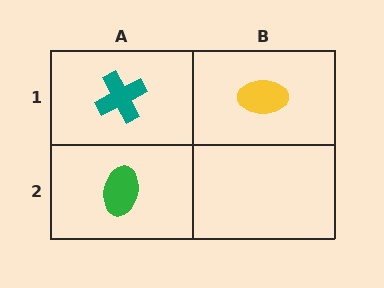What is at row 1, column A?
A teal cross.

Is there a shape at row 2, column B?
No, that cell is empty.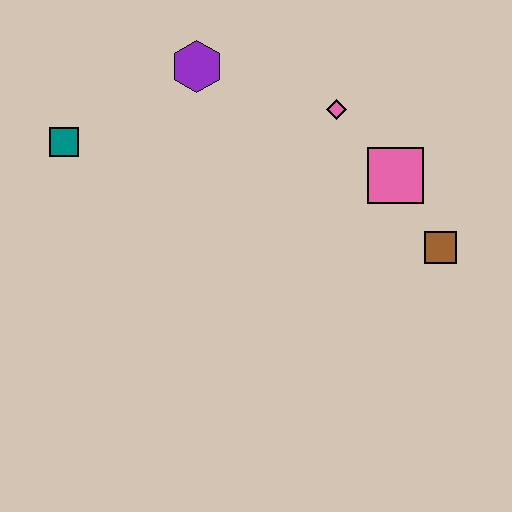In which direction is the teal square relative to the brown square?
The teal square is to the left of the brown square.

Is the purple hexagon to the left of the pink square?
Yes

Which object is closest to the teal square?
The purple hexagon is closest to the teal square.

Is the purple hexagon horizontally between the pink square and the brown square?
No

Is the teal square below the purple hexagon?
Yes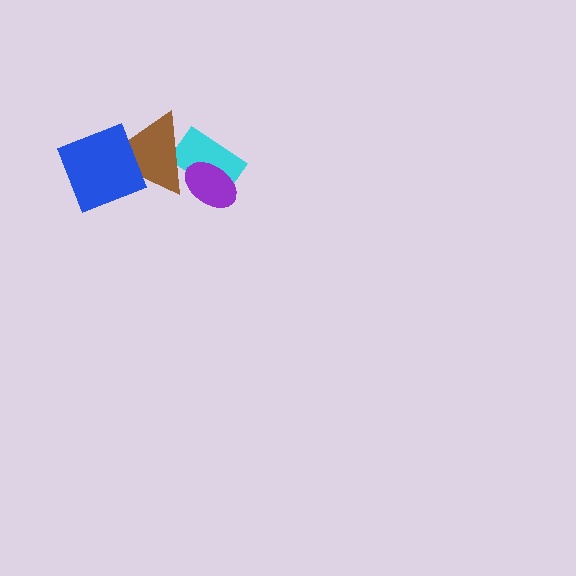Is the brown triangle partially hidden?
Yes, it is partially covered by another shape.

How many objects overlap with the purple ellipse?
2 objects overlap with the purple ellipse.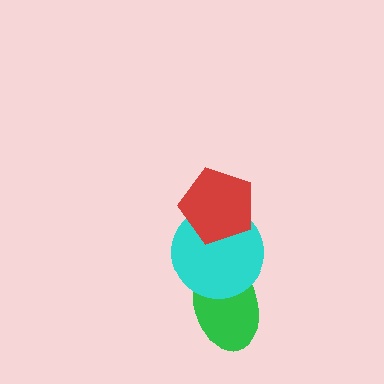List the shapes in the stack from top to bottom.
From top to bottom: the red pentagon, the cyan circle, the green ellipse.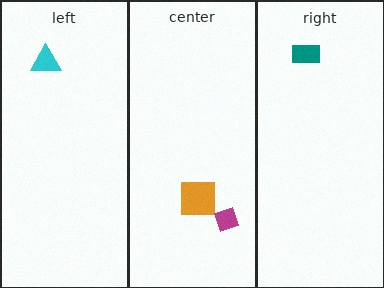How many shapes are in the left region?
1.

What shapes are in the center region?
The orange square, the magenta diamond.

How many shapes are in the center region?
2.